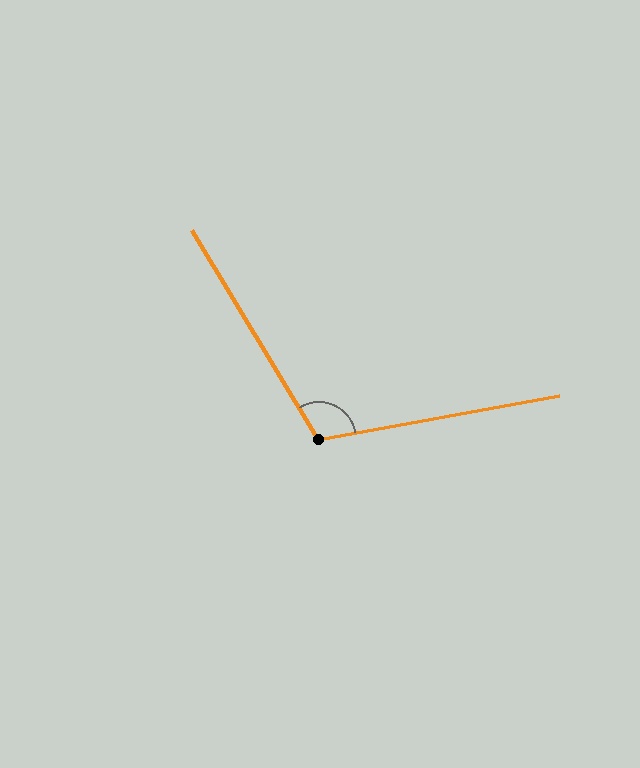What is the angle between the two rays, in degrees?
Approximately 111 degrees.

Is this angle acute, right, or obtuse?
It is obtuse.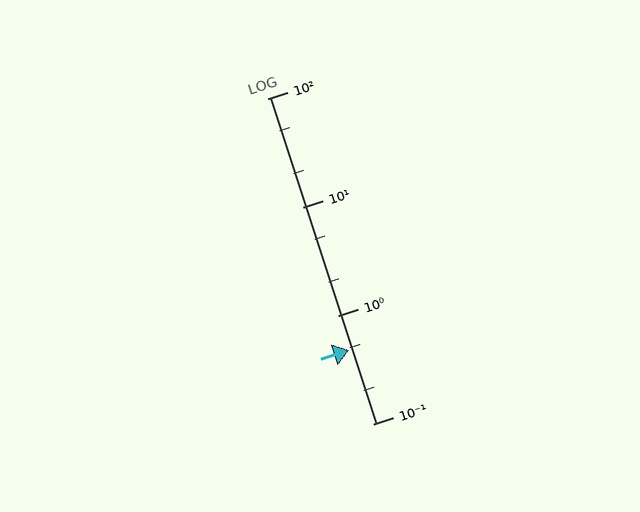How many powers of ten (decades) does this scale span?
The scale spans 3 decades, from 0.1 to 100.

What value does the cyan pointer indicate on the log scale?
The pointer indicates approximately 0.48.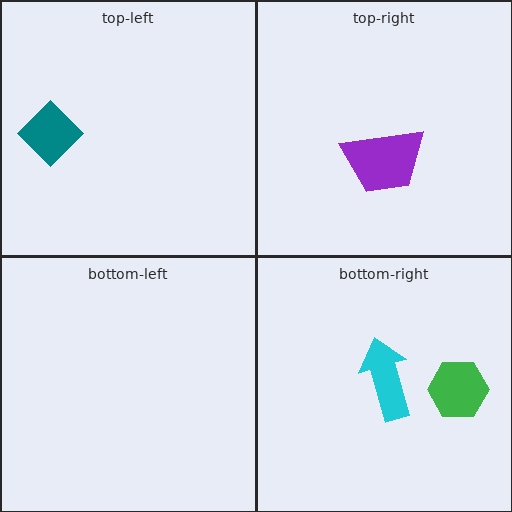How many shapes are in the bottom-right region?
2.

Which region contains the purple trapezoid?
The top-right region.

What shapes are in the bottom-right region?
The green hexagon, the cyan arrow.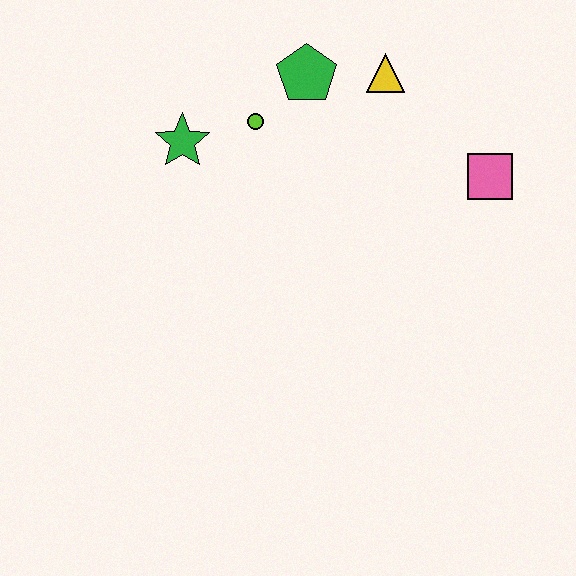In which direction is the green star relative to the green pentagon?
The green star is to the left of the green pentagon.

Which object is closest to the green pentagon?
The lime circle is closest to the green pentagon.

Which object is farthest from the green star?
The pink square is farthest from the green star.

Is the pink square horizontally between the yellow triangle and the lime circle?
No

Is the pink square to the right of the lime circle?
Yes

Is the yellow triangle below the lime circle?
No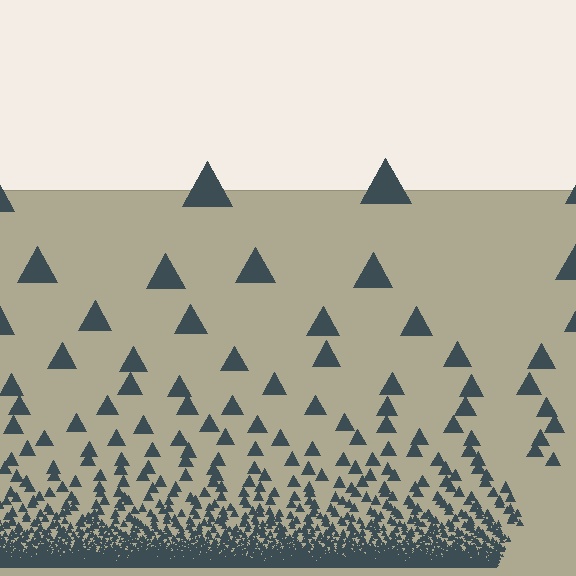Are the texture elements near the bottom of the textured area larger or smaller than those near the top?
Smaller. The gradient is inverted — elements near the bottom are smaller and denser.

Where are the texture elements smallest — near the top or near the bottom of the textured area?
Near the bottom.